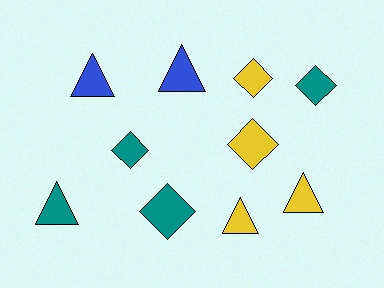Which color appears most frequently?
Yellow, with 4 objects.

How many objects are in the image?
There are 10 objects.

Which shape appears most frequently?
Triangle, with 5 objects.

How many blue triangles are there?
There are 2 blue triangles.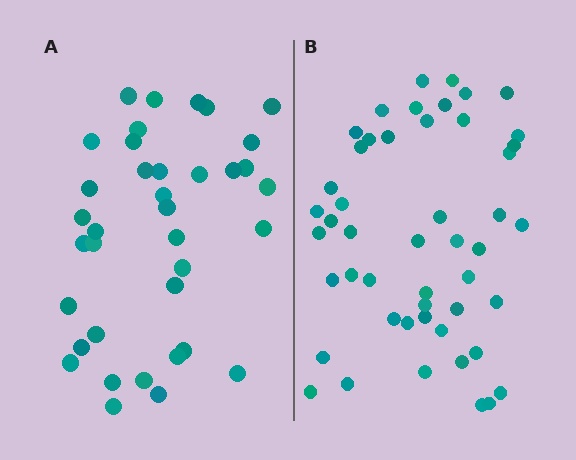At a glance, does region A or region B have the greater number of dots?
Region B (the right region) has more dots.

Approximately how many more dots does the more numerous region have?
Region B has roughly 12 or so more dots than region A.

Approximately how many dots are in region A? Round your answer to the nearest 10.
About 40 dots. (The exact count is 37, which rounds to 40.)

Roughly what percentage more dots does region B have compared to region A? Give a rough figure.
About 30% more.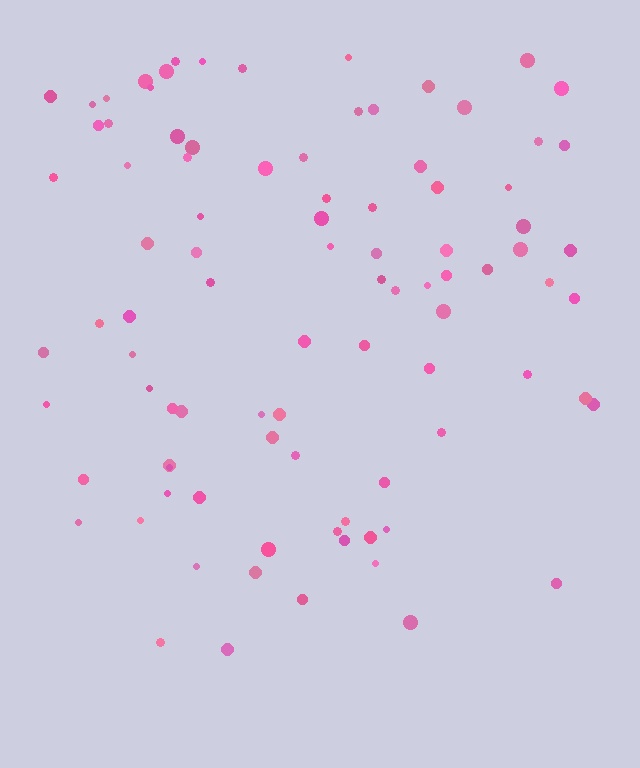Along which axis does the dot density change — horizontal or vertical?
Vertical.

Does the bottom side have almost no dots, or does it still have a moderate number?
Still a moderate number, just noticeably fewer than the top.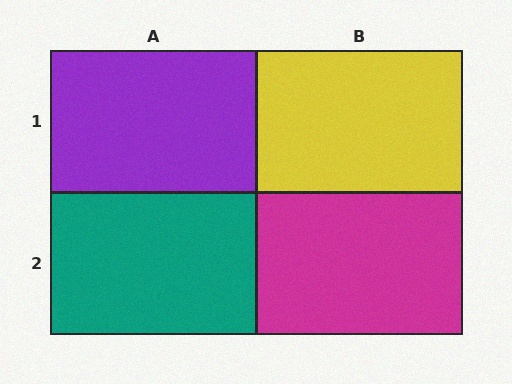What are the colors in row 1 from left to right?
Purple, yellow.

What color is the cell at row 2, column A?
Teal.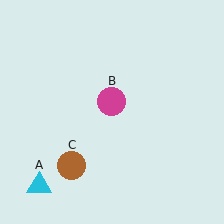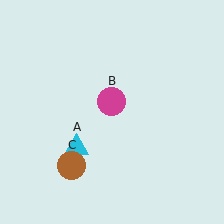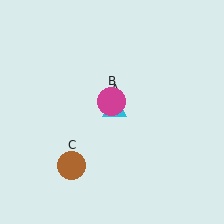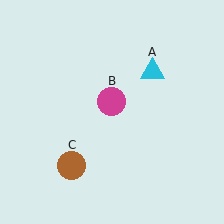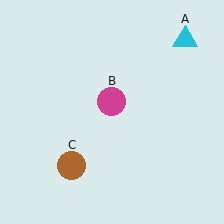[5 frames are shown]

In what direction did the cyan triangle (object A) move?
The cyan triangle (object A) moved up and to the right.